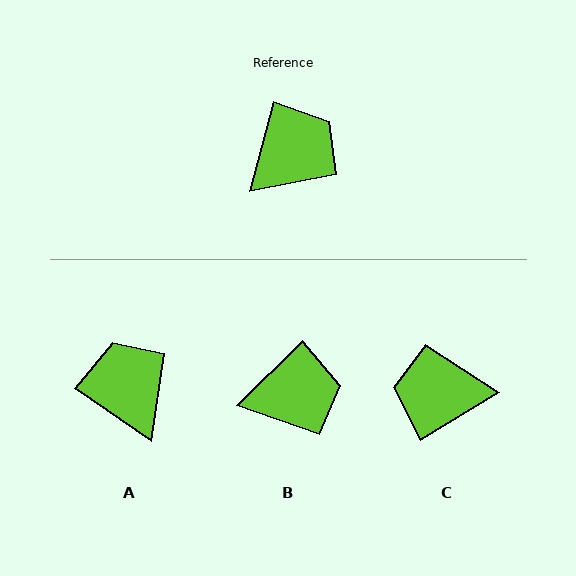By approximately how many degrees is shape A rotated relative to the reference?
Approximately 70 degrees counter-clockwise.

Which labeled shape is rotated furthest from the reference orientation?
C, about 136 degrees away.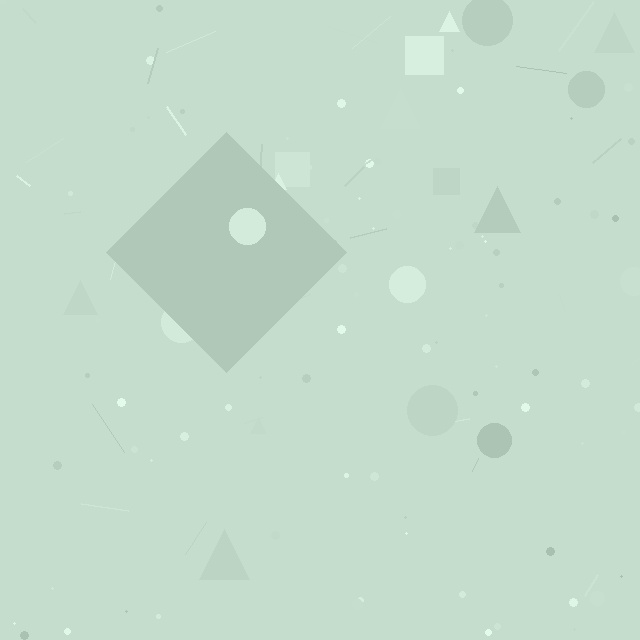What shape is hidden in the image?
A diamond is hidden in the image.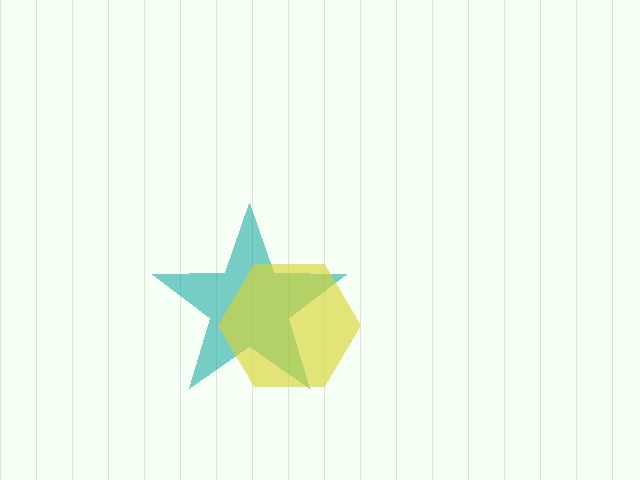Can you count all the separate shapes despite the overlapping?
Yes, there are 2 separate shapes.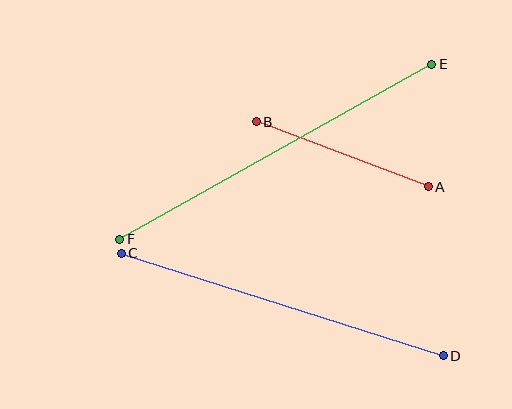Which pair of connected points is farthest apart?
Points E and F are farthest apart.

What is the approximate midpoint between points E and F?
The midpoint is at approximately (276, 152) pixels.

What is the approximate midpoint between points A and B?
The midpoint is at approximately (342, 154) pixels.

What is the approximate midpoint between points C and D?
The midpoint is at approximately (282, 304) pixels.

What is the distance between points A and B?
The distance is approximately 184 pixels.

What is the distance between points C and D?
The distance is approximately 338 pixels.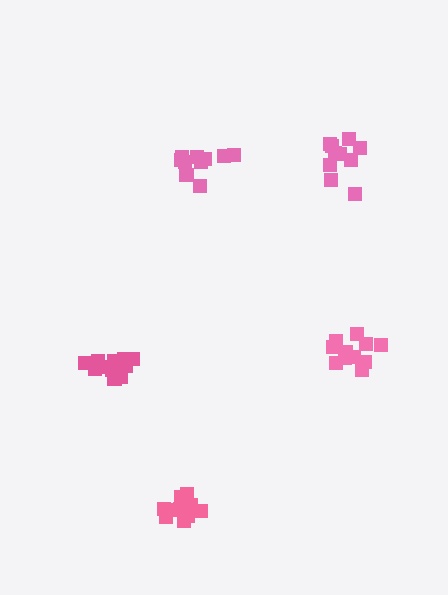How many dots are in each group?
Group 1: 10 dots, Group 2: 11 dots, Group 3: 10 dots, Group 4: 13 dots, Group 5: 11 dots (55 total).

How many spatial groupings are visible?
There are 5 spatial groupings.